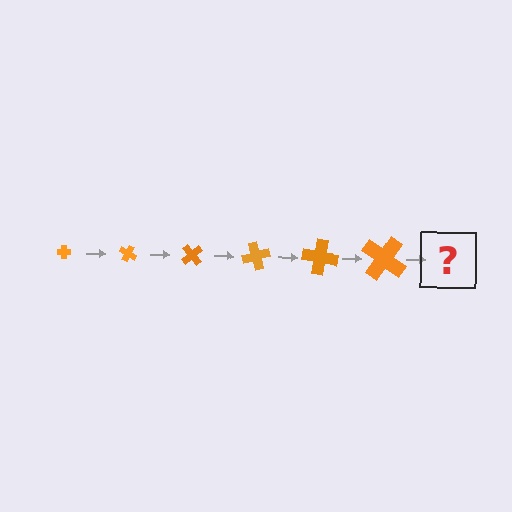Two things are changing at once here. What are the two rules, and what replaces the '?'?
The two rules are that the cross grows larger each step and it rotates 25 degrees each step. The '?' should be a cross, larger than the previous one and rotated 150 degrees from the start.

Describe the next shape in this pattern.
It should be a cross, larger than the previous one and rotated 150 degrees from the start.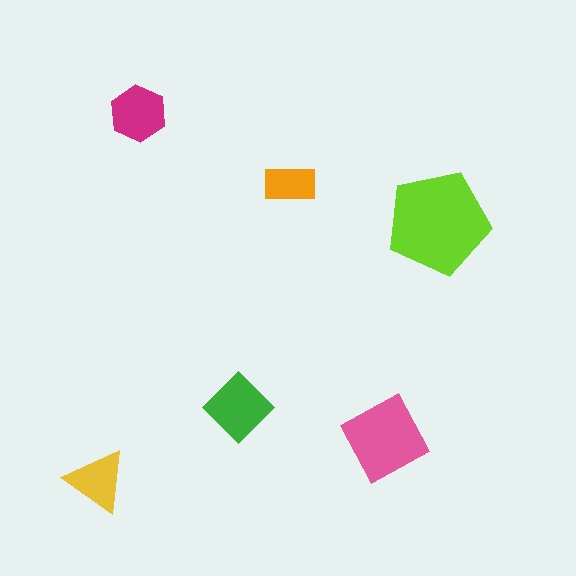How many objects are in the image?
There are 6 objects in the image.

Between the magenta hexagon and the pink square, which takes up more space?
The pink square.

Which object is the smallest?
The orange rectangle.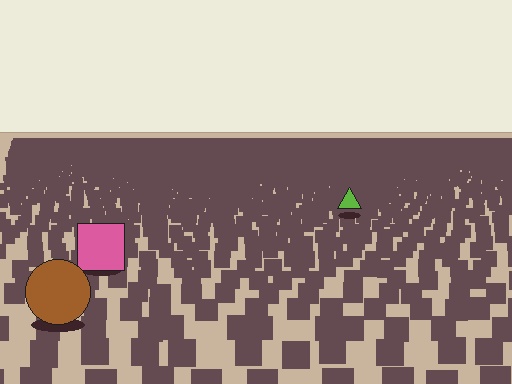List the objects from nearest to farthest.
From nearest to farthest: the brown circle, the pink square, the lime triangle.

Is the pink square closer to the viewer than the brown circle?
No. The brown circle is closer — you can tell from the texture gradient: the ground texture is coarser near it.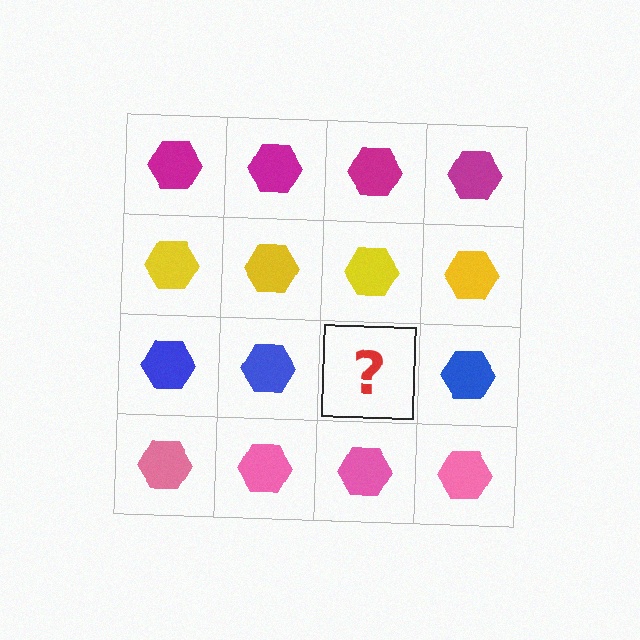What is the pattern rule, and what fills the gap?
The rule is that each row has a consistent color. The gap should be filled with a blue hexagon.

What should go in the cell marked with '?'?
The missing cell should contain a blue hexagon.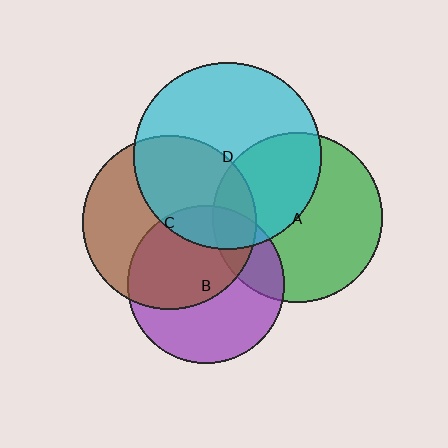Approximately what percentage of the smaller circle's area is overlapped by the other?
Approximately 15%.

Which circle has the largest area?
Circle D (cyan).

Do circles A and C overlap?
Yes.